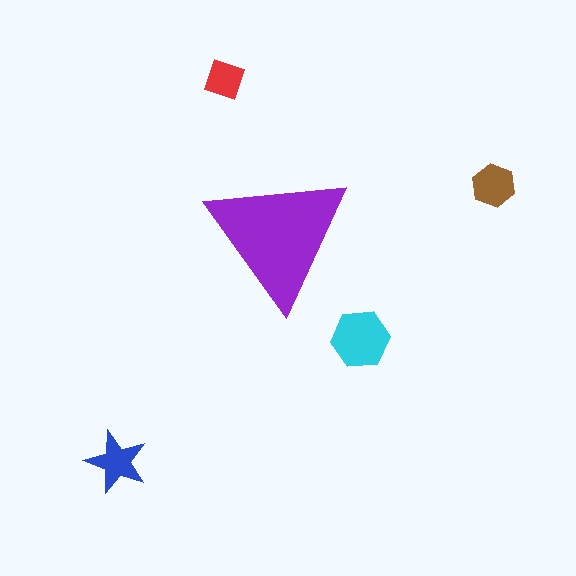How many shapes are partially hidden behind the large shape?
0 shapes are partially hidden.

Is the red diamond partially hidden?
No, the red diamond is fully visible.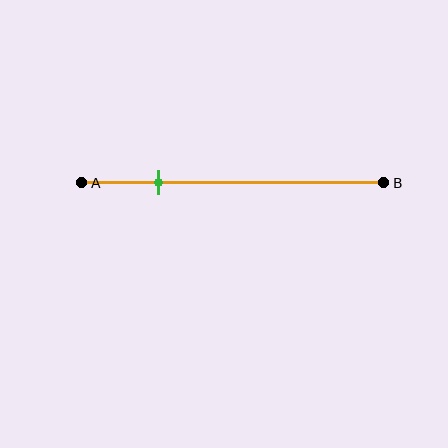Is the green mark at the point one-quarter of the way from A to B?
Yes, the mark is approximately at the one-quarter point.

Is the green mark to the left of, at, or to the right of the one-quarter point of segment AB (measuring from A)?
The green mark is approximately at the one-quarter point of segment AB.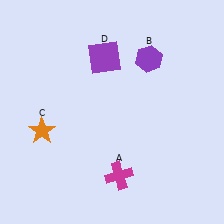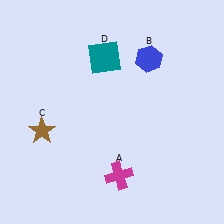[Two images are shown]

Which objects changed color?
B changed from purple to blue. C changed from orange to brown. D changed from purple to teal.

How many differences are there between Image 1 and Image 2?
There are 3 differences between the two images.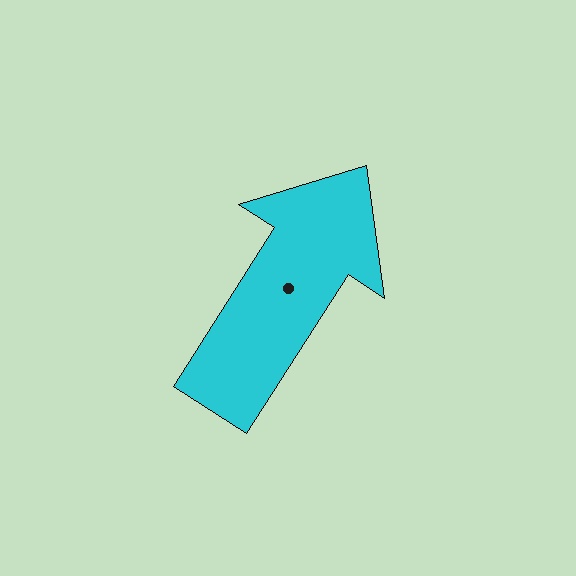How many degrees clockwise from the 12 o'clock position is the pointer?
Approximately 33 degrees.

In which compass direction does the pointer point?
Northeast.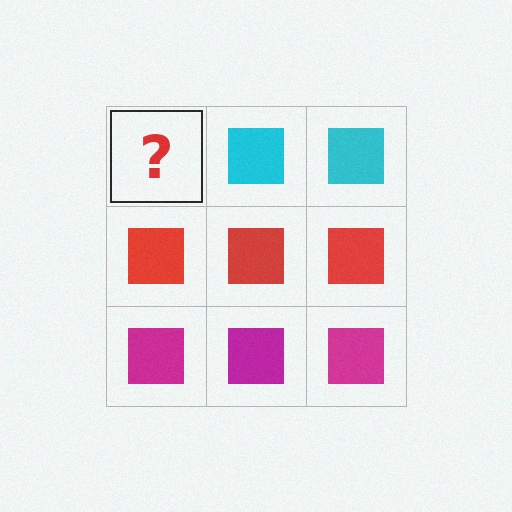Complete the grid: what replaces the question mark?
The question mark should be replaced with a cyan square.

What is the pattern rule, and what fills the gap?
The rule is that each row has a consistent color. The gap should be filled with a cyan square.